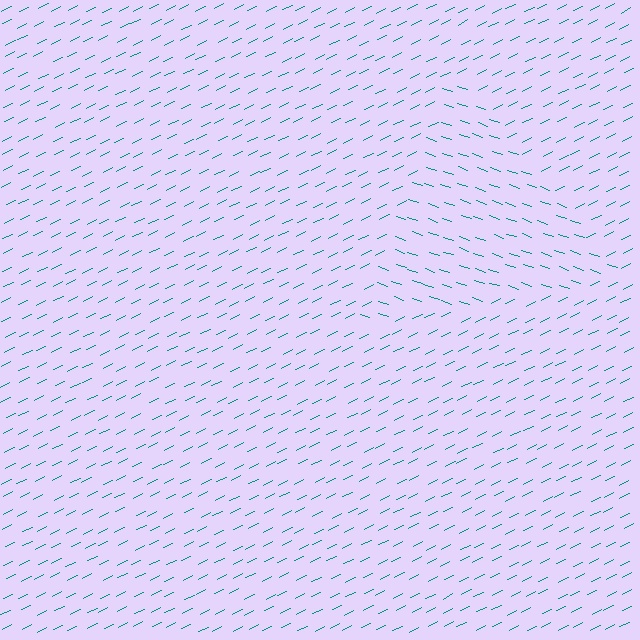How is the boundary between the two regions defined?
The boundary is defined purely by a change in line orientation (approximately 45 degrees difference). All lines are the same color and thickness.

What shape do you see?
I see a triangle.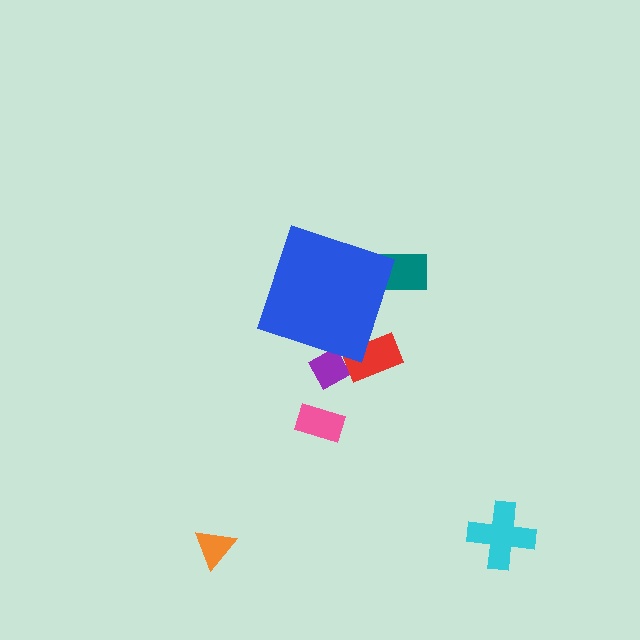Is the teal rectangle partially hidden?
Yes, the teal rectangle is partially hidden behind the blue diamond.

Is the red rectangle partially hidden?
Yes, the red rectangle is partially hidden behind the blue diamond.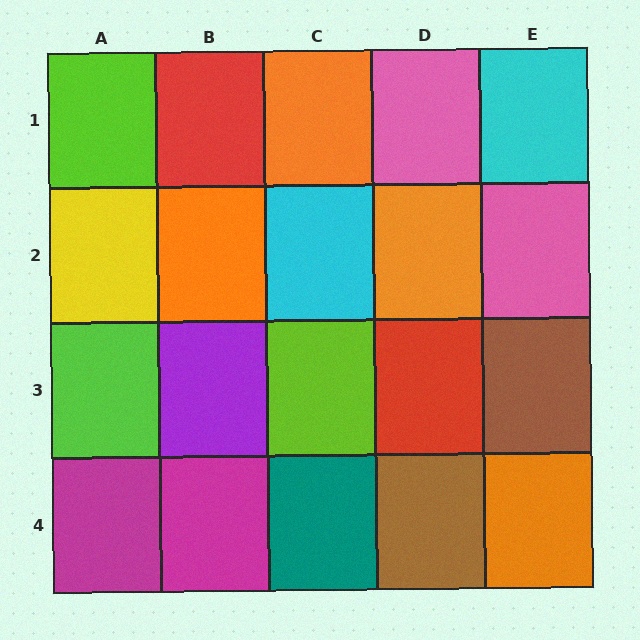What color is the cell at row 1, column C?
Orange.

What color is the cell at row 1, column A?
Lime.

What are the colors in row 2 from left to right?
Yellow, orange, cyan, orange, pink.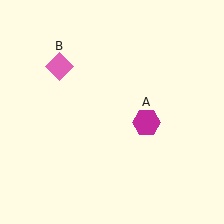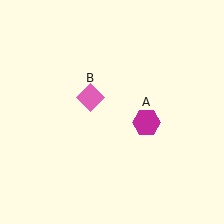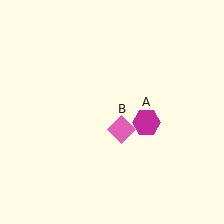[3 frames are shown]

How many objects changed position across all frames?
1 object changed position: pink diamond (object B).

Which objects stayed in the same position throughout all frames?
Magenta hexagon (object A) remained stationary.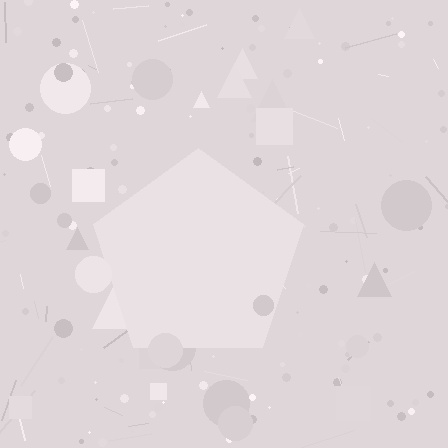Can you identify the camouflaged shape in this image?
The camouflaged shape is a pentagon.